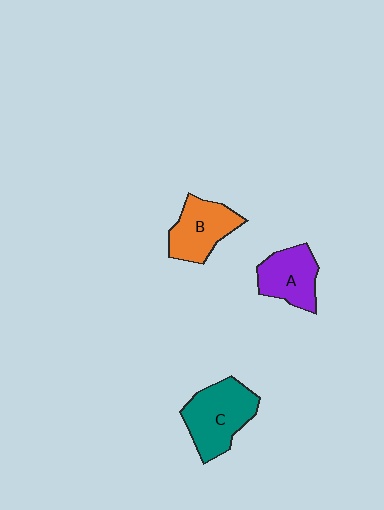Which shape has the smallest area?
Shape A (purple).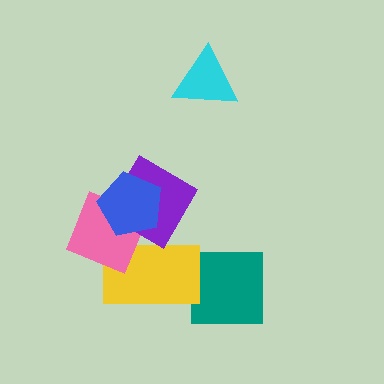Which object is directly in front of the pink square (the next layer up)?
The purple diamond is directly in front of the pink square.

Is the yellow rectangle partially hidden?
Yes, it is partially covered by another shape.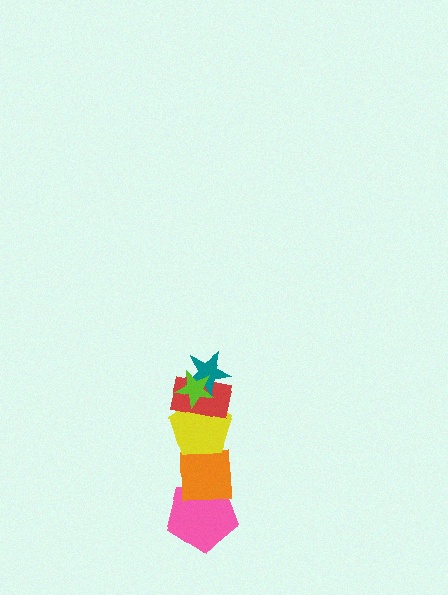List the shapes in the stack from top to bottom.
From top to bottom: the lime star, the teal star, the red rectangle, the yellow pentagon, the orange square, the pink pentagon.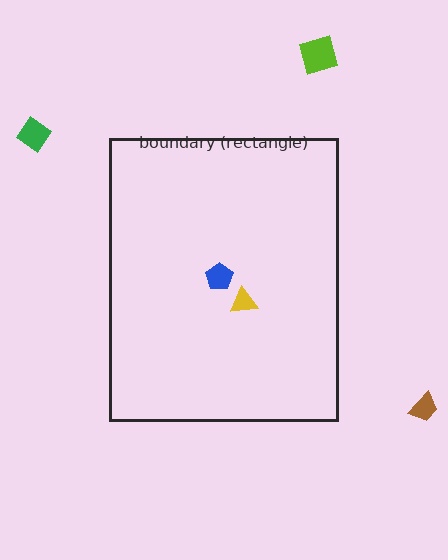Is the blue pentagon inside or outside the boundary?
Inside.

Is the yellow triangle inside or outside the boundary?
Inside.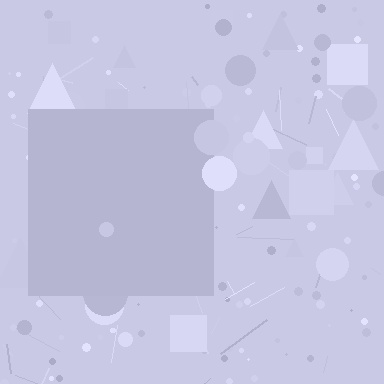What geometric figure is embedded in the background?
A square is embedded in the background.